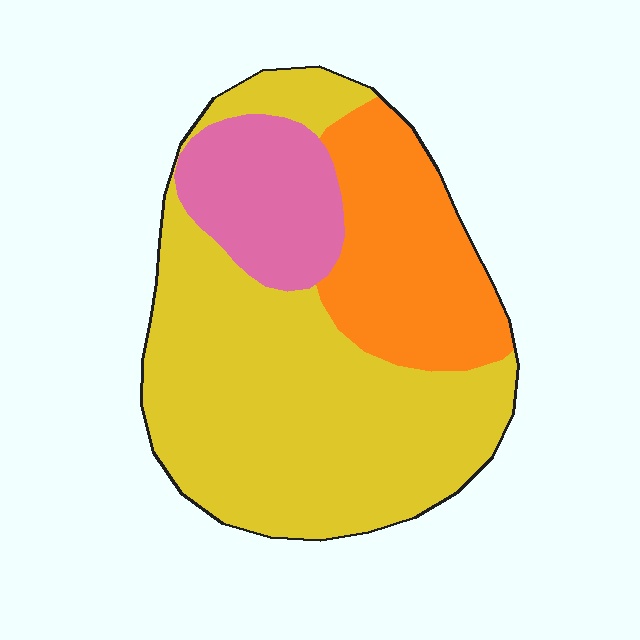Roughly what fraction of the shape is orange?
Orange takes up about one quarter (1/4) of the shape.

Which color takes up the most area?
Yellow, at roughly 60%.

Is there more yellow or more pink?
Yellow.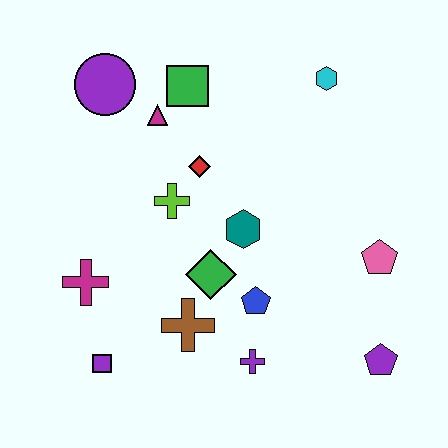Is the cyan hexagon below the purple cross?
No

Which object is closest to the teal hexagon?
The green diamond is closest to the teal hexagon.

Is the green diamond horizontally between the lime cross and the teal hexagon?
Yes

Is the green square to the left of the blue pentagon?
Yes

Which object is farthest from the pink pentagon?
The purple circle is farthest from the pink pentagon.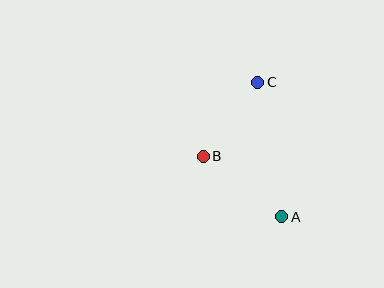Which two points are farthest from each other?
Points A and C are farthest from each other.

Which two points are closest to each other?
Points B and C are closest to each other.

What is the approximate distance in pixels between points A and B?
The distance between A and B is approximately 99 pixels.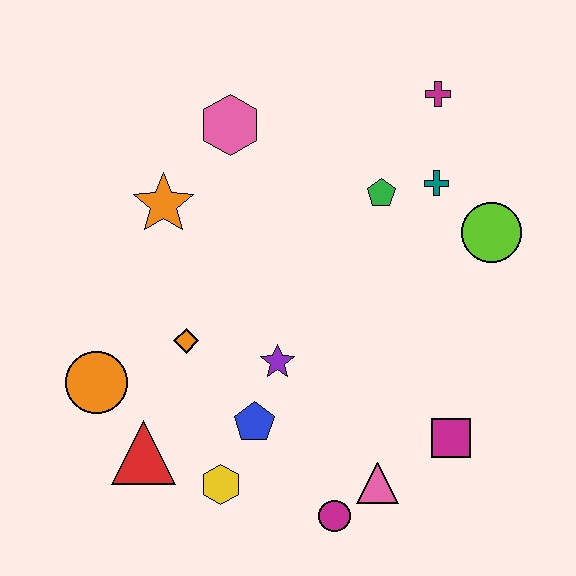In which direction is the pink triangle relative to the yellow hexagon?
The pink triangle is to the right of the yellow hexagon.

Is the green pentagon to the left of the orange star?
No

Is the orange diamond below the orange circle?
No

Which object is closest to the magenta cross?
The teal cross is closest to the magenta cross.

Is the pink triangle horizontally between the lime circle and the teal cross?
No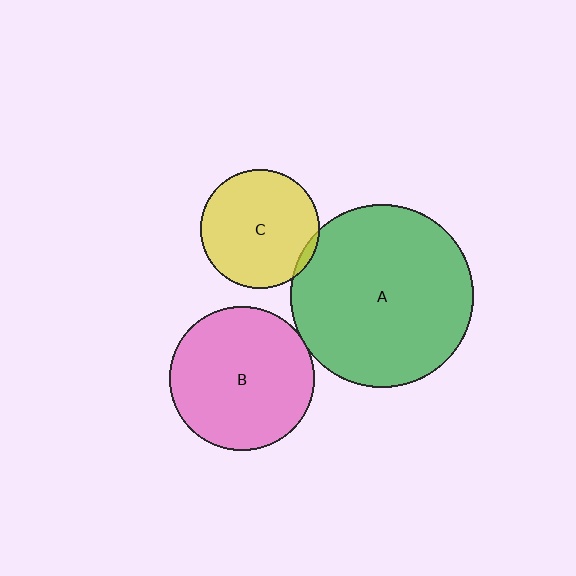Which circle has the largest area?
Circle A (green).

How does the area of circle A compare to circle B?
Approximately 1.6 times.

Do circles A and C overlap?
Yes.